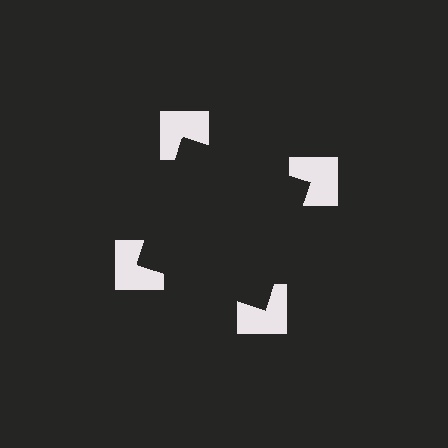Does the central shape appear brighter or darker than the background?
It typically appears slightly darker than the background, even though no actual brightness change is drawn.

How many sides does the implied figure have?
4 sides.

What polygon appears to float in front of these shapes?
An illusory square — its edges are inferred from the aligned wedge cuts in the notched squares, not physically drawn.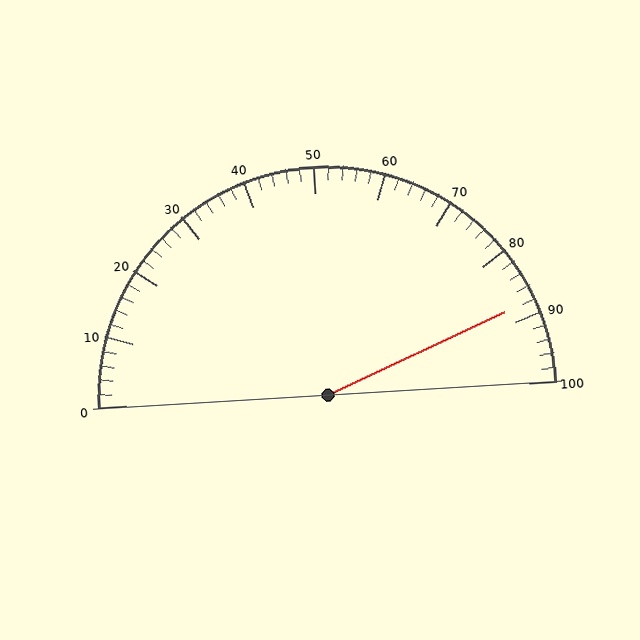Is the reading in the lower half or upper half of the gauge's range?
The reading is in the upper half of the range (0 to 100).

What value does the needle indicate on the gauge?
The needle indicates approximately 88.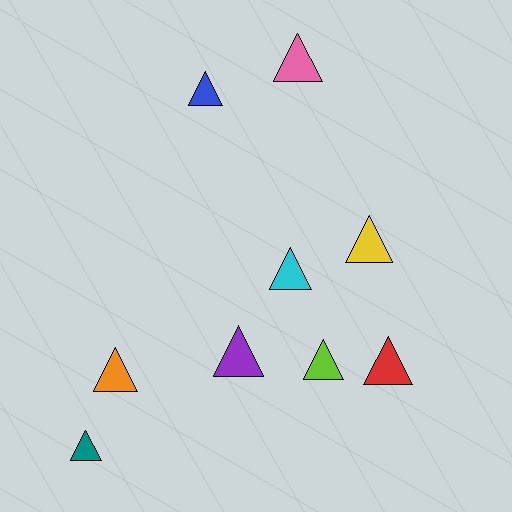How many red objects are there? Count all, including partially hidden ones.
There is 1 red object.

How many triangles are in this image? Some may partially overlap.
There are 9 triangles.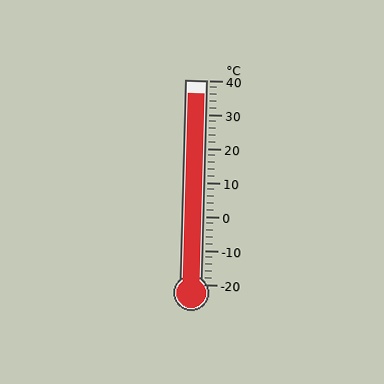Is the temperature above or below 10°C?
The temperature is above 10°C.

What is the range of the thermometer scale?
The thermometer scale ranges from -20°C to 40°C.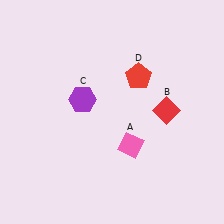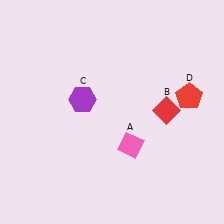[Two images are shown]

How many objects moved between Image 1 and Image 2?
1 object moved between the two images.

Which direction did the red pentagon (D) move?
The red pentagon (D) moved right.